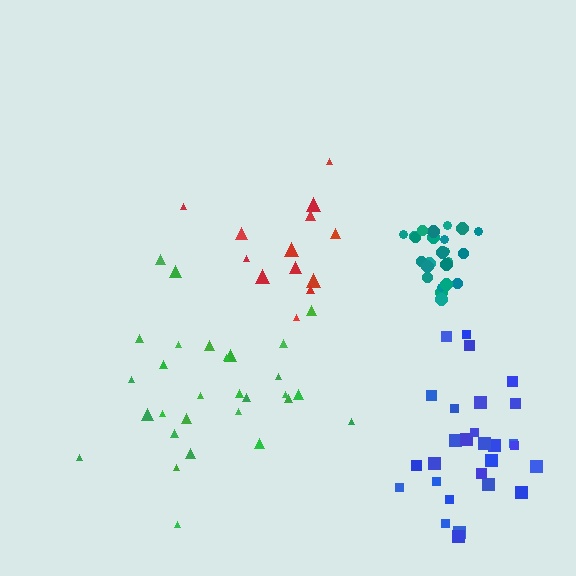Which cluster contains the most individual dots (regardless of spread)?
Green (29).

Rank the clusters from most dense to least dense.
teal, blue, red, green.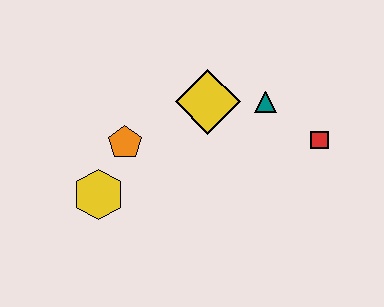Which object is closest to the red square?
The teal triangle is closest to the red square.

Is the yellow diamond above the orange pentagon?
Yes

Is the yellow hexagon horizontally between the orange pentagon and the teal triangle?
No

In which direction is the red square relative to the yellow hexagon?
The red square is to the right of the yellow hexagon.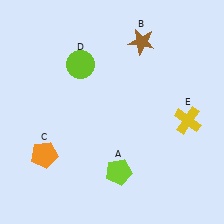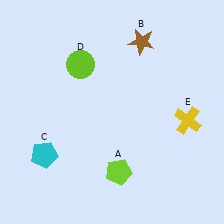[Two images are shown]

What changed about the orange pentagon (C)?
In Image 1, C is orange. In Image 2, it changed to cyan.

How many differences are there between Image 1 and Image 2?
There is 1 difference between the two images.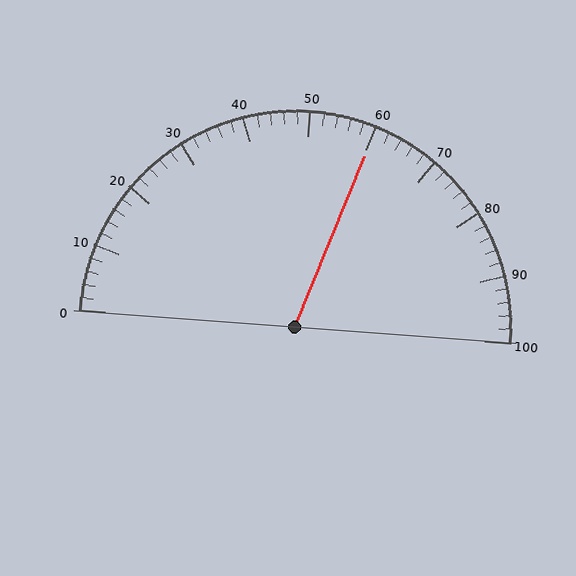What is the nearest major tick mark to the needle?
The nearest major tick mark is 60.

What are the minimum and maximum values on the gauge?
The gauge ranges from 0 to 100.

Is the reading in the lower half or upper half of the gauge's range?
The reading is in the upper half of the range (0 to 100).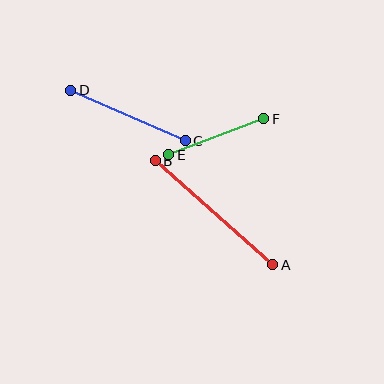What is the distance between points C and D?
The distance is approximately 125 pixels.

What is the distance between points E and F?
The distance is approximately 102 pixels.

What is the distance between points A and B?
The distance is approximately 157 pixels.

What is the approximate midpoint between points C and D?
The midpoint is at approximately (128, 116) pixels.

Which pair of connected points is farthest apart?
Points A and B are farthest apart.